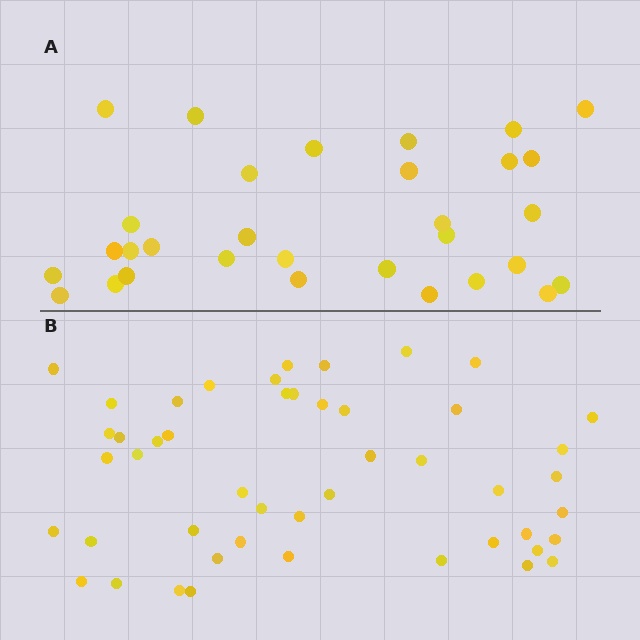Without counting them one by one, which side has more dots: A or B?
Region B (the bottom region) has more dots.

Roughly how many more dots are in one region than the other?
Region B has approximately 15 more dots than region A.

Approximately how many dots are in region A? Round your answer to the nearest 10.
About 30 dots. (The exact count is 31, which rounds to 30.)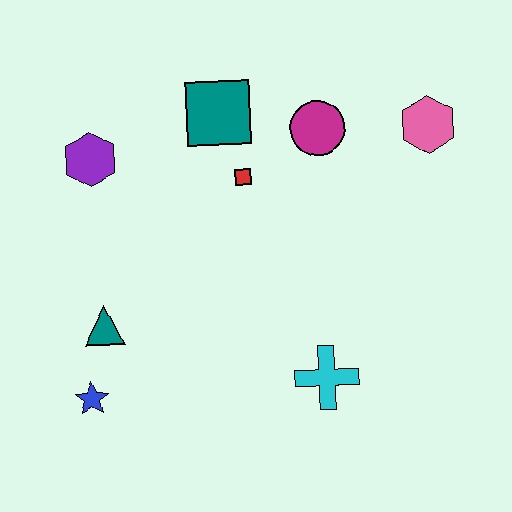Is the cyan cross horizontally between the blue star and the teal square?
No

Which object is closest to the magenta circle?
The red square is closest to the magenta circle.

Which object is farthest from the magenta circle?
The blue star is farthest from the magenta circle.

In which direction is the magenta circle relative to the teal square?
The magenta circle is to the right of the teal square.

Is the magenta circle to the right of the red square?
Yes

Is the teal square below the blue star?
No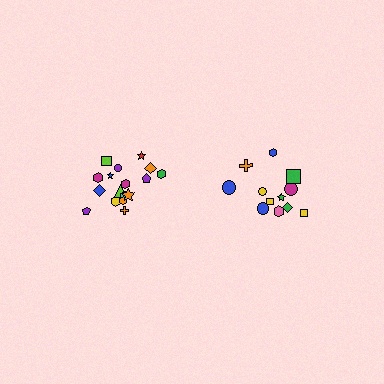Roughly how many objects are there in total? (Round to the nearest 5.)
Roughly 30 objects in total.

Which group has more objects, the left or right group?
The left group.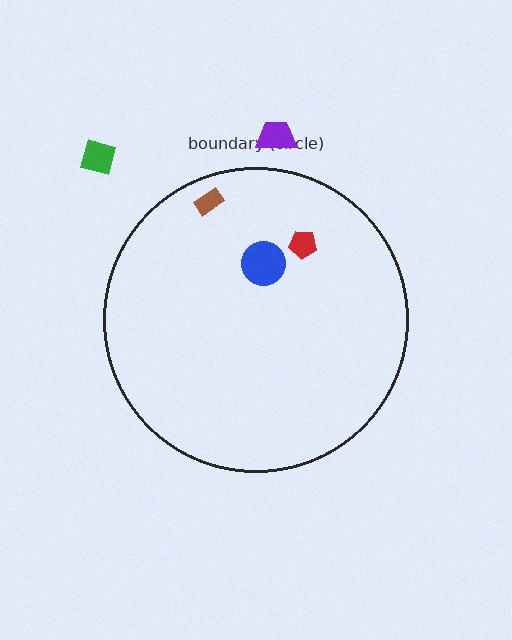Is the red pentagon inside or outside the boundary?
Inside.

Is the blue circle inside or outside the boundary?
Inside.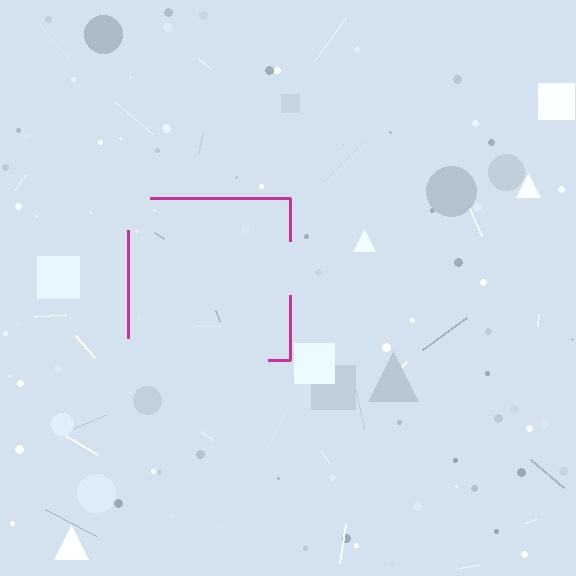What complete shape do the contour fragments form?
The contour fragments form a square.